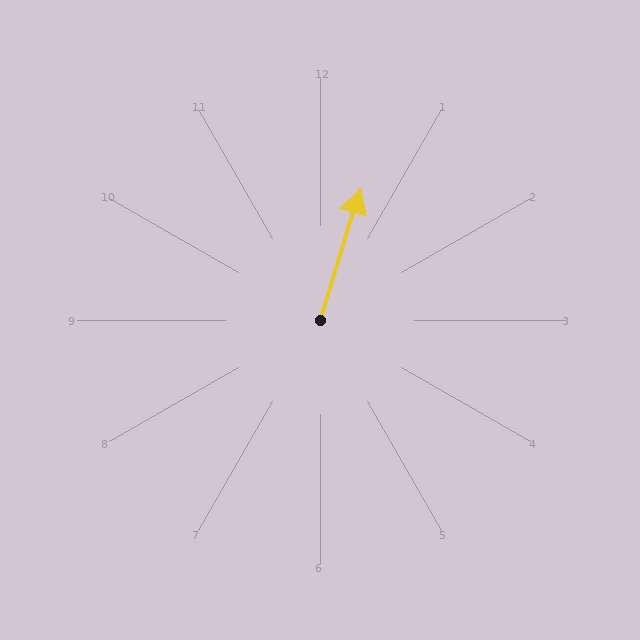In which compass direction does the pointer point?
North.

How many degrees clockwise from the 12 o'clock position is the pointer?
Approximately 17 degrees.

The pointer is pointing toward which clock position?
Roughly 1 o'clock.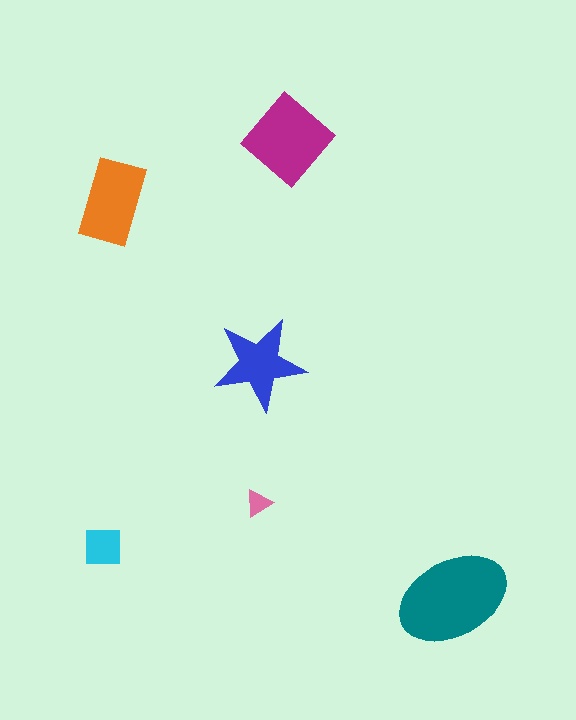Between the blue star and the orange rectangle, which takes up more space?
The orange rectangle.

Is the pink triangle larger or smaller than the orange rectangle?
Smaller.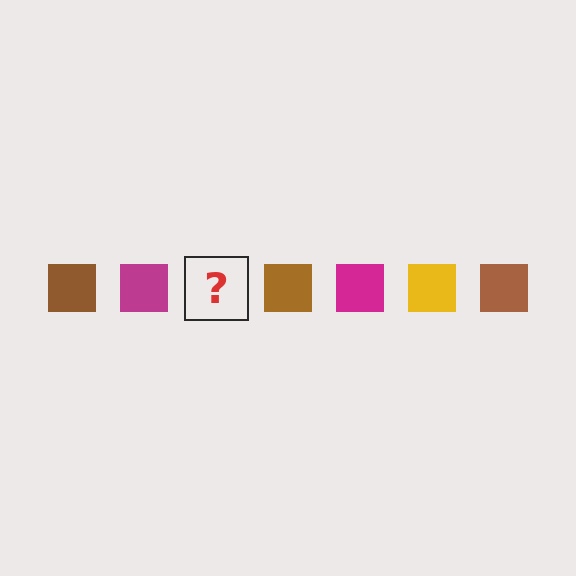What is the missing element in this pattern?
The missing element is a yellow square.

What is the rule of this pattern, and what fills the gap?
The rule is that the pattern cycles through brown, magenta, yellow squares. The gap should be filled with a yellow square.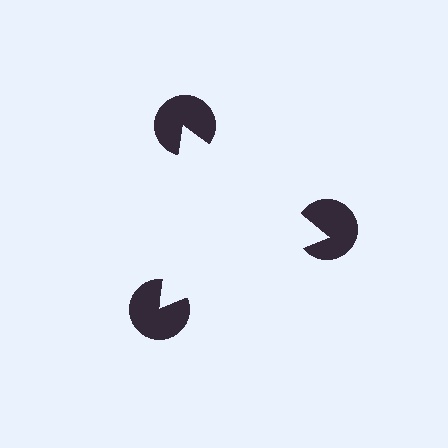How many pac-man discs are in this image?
There are 3 — one at each vertex of the illusory triangle.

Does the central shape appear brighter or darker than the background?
It typically appears slightly brighter than the background, even though no actual brightness change is drawn.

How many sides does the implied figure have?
3 sides.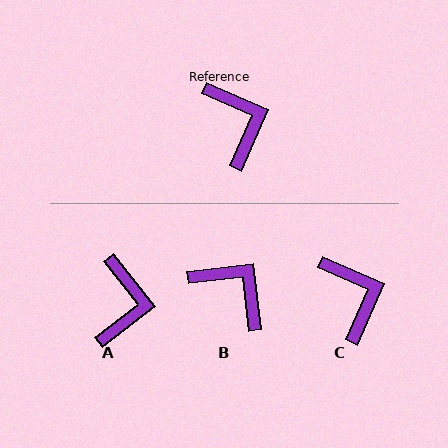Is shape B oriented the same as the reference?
No, it is off by about 31 degrees.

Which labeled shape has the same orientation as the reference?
C.